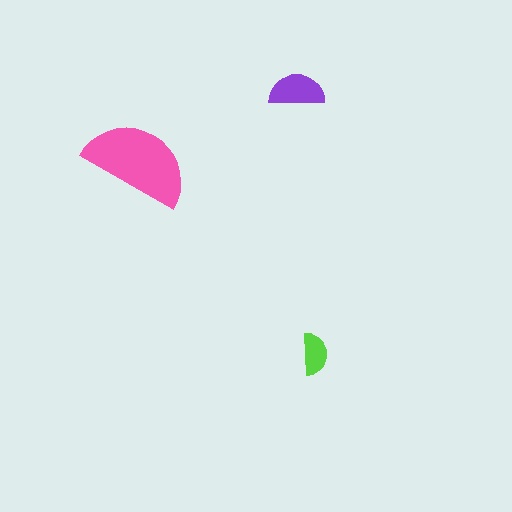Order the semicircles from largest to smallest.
the pink one, the purple one, the lime one.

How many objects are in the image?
There are 3 objects in the image.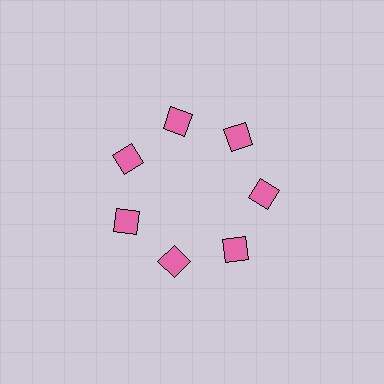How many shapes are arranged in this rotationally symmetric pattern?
There are 7 shapes, arranged in 7 groups of 1.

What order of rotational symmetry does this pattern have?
This pattern has 7-fold rotational symmetry.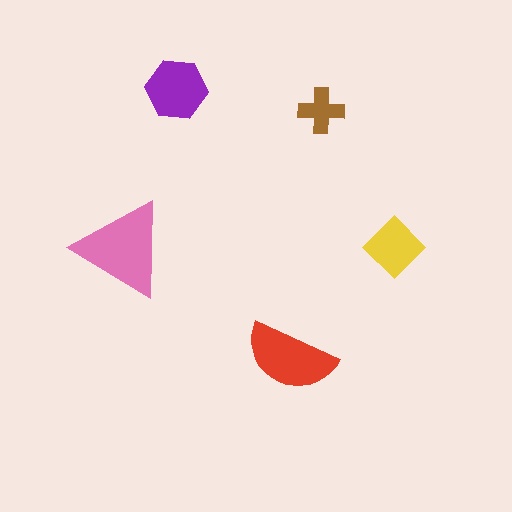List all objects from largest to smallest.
The pink triangle, the red semicircle, the purple hexagon, the yellow diamond, the brown cross.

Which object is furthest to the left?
The pink triangle is leftmost.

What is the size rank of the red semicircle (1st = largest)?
2nd.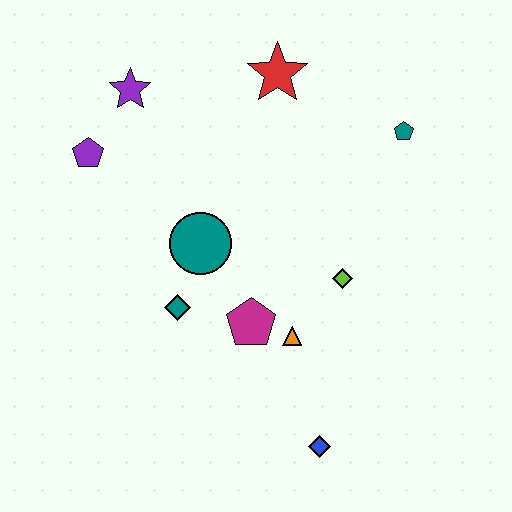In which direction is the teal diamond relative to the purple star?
The teal diamond is below the purple star.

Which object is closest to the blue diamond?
The orange triangle is closest to the blue diamond.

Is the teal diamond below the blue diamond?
No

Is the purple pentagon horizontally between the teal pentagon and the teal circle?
No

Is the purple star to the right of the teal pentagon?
No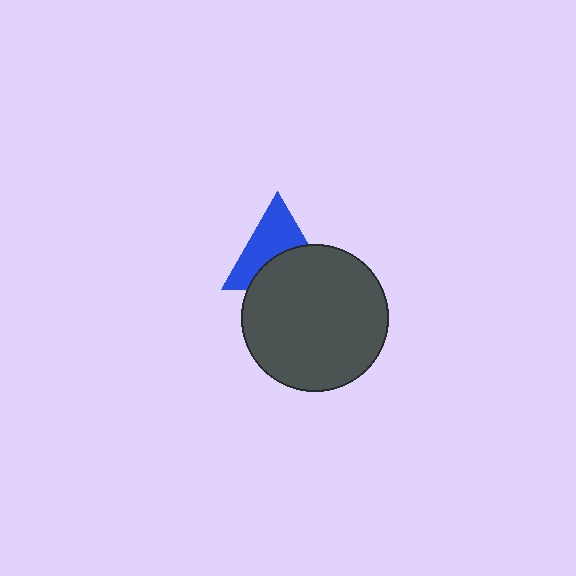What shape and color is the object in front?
The object in front is a dark gray circle.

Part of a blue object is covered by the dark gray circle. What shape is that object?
It is a triangle.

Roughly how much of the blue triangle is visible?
About half of it is visible (roughly 55%).